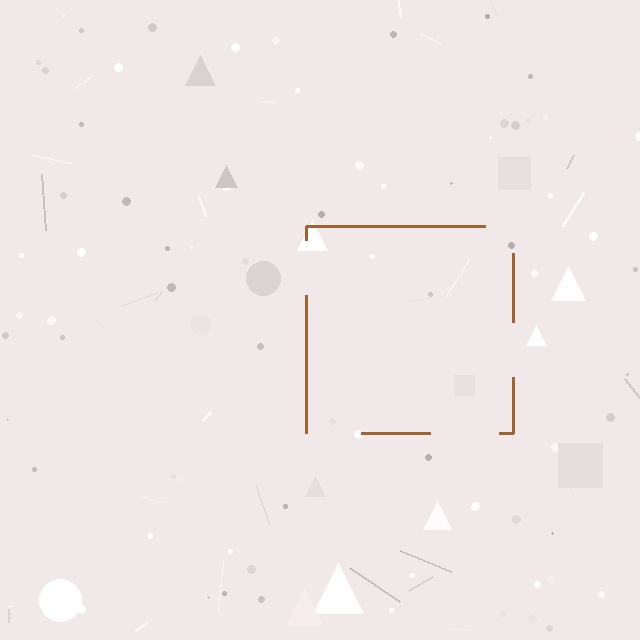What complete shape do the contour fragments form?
The contour fragments form a square.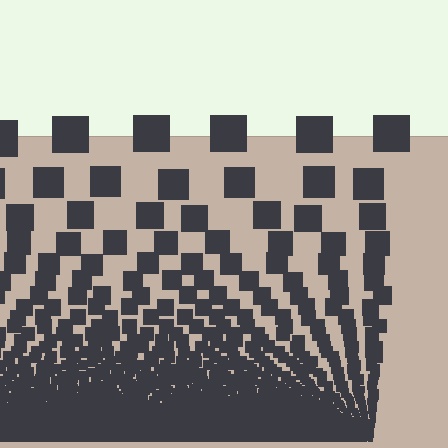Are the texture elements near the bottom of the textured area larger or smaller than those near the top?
Smaller. The gradient is inverted — elements near the bottom are smaller and denser.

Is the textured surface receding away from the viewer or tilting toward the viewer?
The surface appears to tilt toward the viewer. Texture elements get larger and sparser toward the top.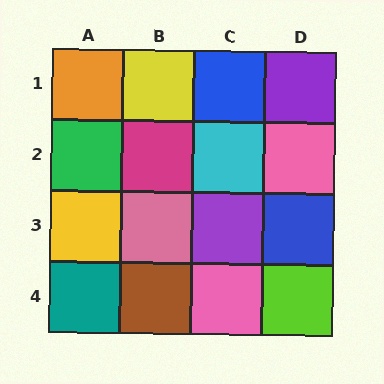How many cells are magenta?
1 cell is magenta.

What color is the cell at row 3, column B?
Pink.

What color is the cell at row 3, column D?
Blue.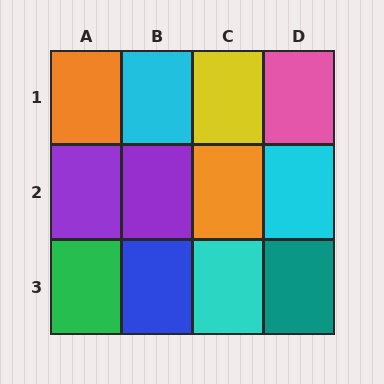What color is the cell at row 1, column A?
Orange.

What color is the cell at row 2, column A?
Purple.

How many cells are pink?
1 cell is pink.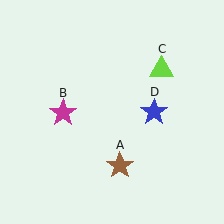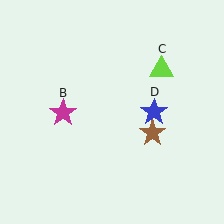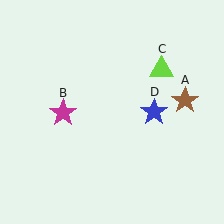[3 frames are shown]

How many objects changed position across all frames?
1 object changed position: brown star (object A).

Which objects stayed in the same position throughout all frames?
Magenta star (object B) and lime triangle (object C) and blue star (object D) remained stationary.